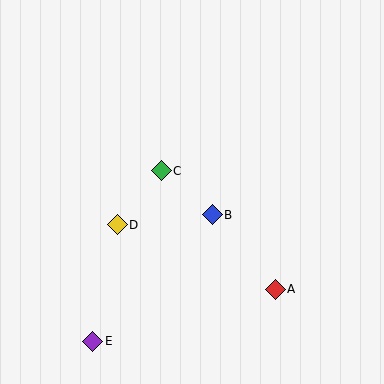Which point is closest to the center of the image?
Point B at (212, 215) is closest to the center.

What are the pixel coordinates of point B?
Point B is at (212, 215).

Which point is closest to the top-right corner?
Point B is closest to the top-right corner.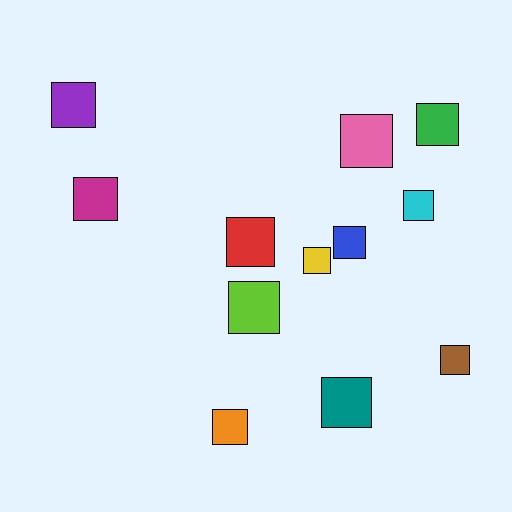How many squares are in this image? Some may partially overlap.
There are 12 squares.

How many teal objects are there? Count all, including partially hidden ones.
There is 1 teal object.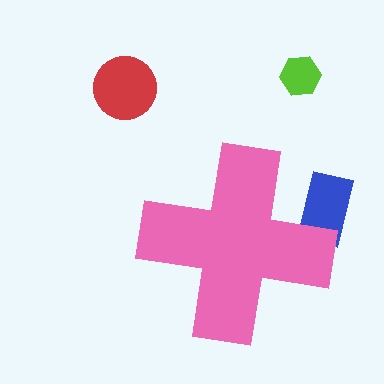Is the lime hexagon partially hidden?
No, the lime hexagon is fully visible.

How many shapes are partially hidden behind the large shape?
1 shape is partially hidden.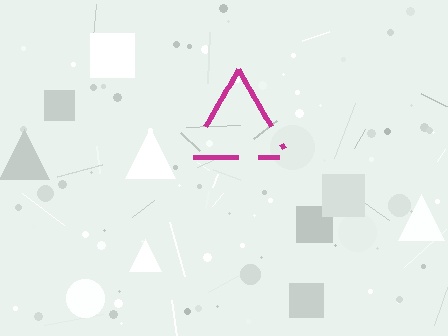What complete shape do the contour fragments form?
The contour fragments form a triangle.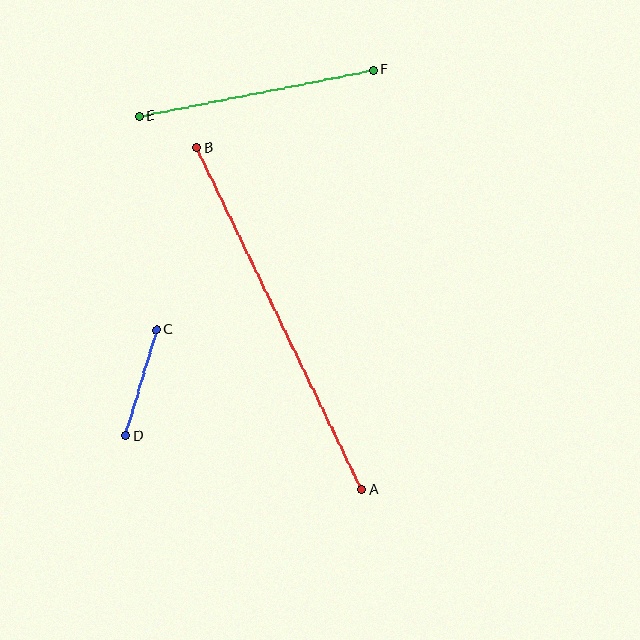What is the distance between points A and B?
The distance is approximately 380 pixels.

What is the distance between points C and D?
The distance is approximately 110 pixels.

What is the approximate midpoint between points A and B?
The midpoint is at approximately (279, 319) pixels.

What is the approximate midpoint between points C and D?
The midpoint is at approximately (141, 383) pixels.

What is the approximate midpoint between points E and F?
The midpoint is at approximately (256, 93) pixels.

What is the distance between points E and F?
The distance is approximately 238 pixels.